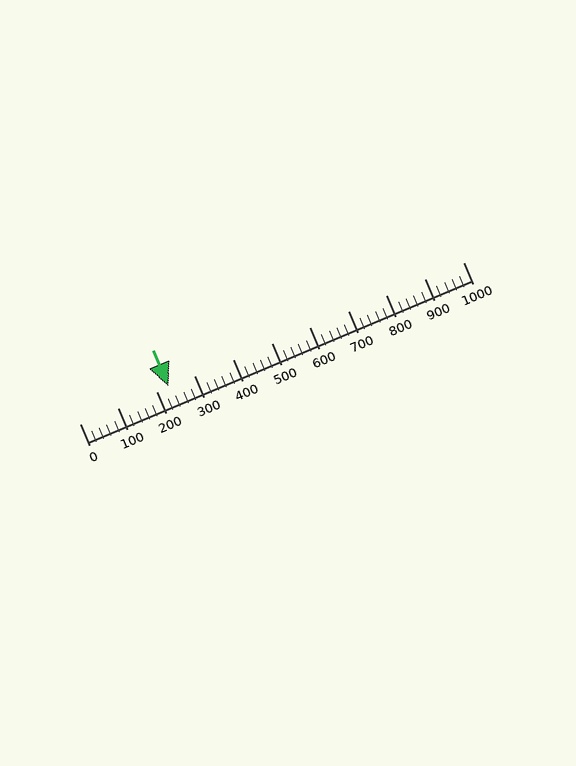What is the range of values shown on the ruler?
The ruler shows values from 0 to 1000.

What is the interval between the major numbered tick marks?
The major tick marks are spaced 100 units apart.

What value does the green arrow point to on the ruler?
The green arrow points to approximately 231.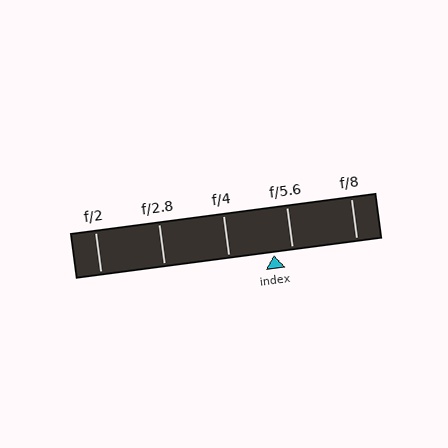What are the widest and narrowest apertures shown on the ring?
The widest aperture shown is f/2 and the narrowest is f/8.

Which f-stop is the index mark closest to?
The index mark is closest to f/5.6.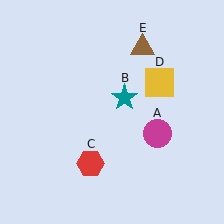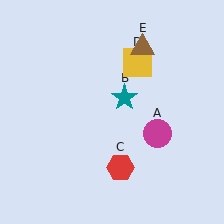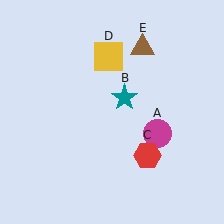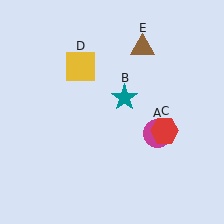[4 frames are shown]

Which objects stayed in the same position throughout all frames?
Magenta circle (object A) and teal star (object B) and brown triangle (object E) remained stationary.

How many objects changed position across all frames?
2 objects changed position: red hexagon (object C), yellow square (object D).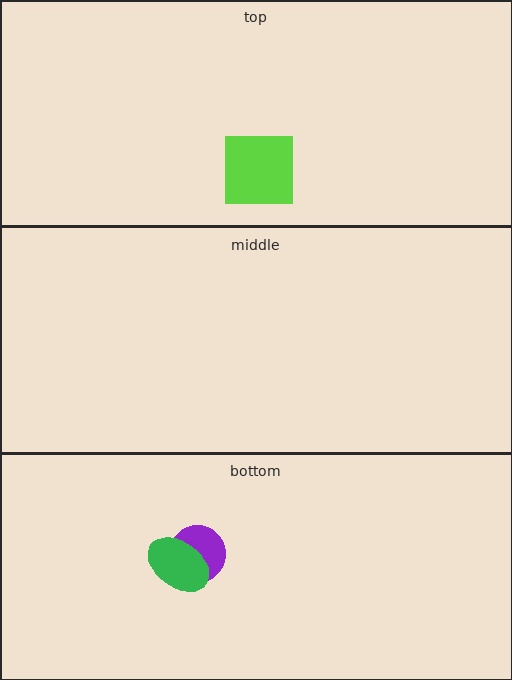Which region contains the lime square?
The top region.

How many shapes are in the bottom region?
2.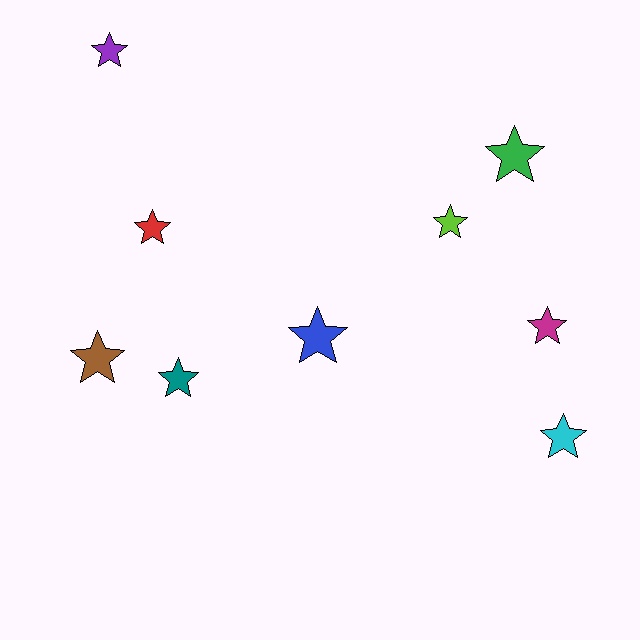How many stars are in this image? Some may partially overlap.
There are 9 stars.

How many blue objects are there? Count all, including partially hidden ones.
There is 1 blue object.